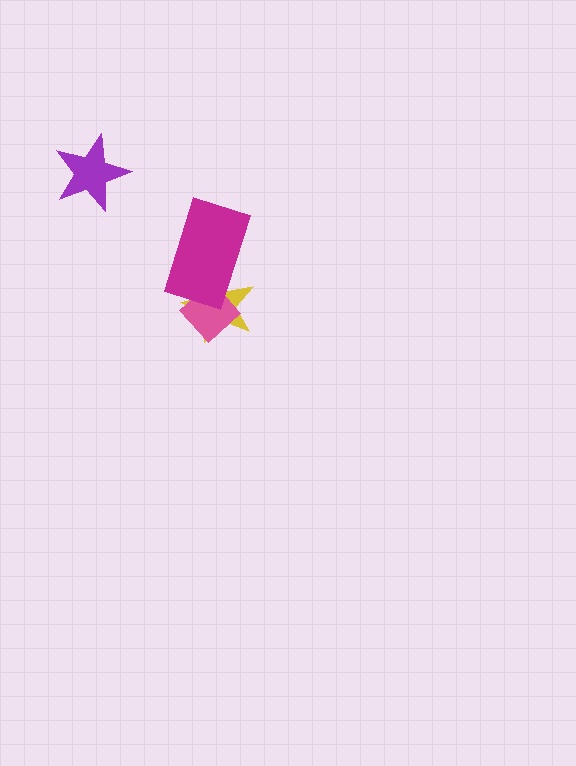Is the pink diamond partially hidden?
Yes, it is partially covered by another shape.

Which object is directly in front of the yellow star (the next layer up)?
The pink diamond is directly in front of the yellow star.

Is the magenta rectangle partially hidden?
No, no other shape covers it.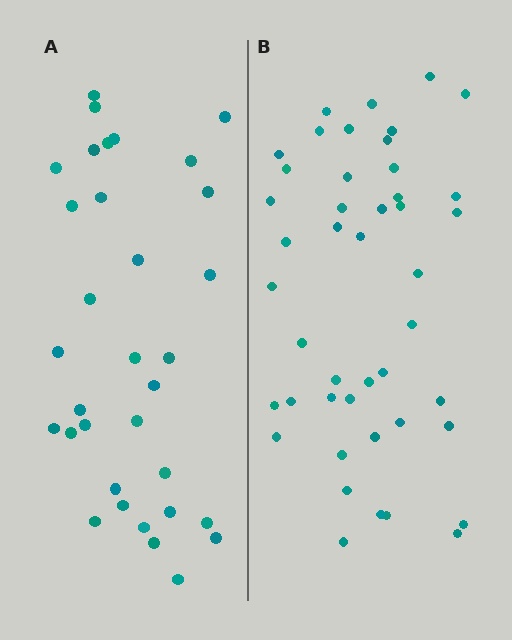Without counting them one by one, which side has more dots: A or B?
Region B (the right region) has more dots.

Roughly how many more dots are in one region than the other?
Region B has roughly 12 or so more dots than region A.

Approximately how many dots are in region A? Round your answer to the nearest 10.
About 30 dots. (The exact count is 33, which rounds to 30.)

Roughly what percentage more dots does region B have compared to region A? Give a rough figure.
About 35% more.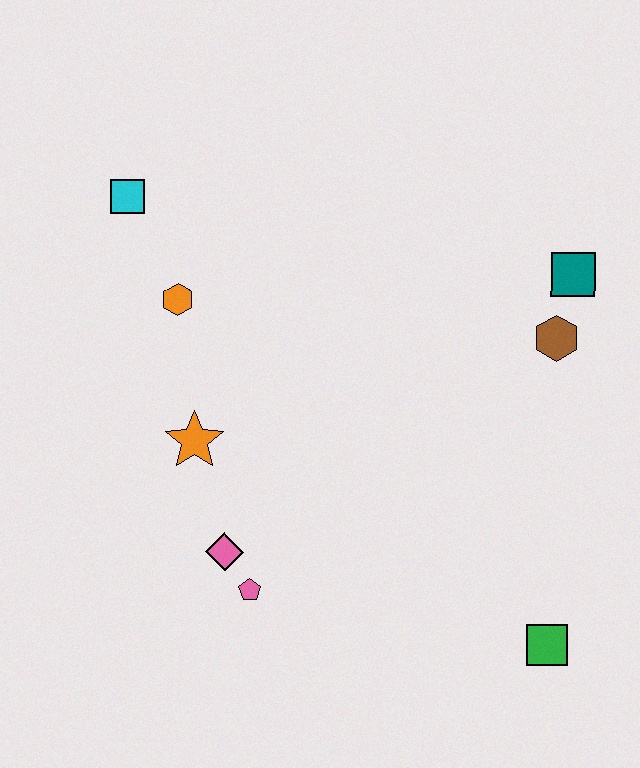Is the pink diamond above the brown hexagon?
No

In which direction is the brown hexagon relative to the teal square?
The brown hexagon is below the teal square.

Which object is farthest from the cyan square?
The green square is farthest from the cyan square.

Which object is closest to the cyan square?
The orange hexagon is closest to the cyan square.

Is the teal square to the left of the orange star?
No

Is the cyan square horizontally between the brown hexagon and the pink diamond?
No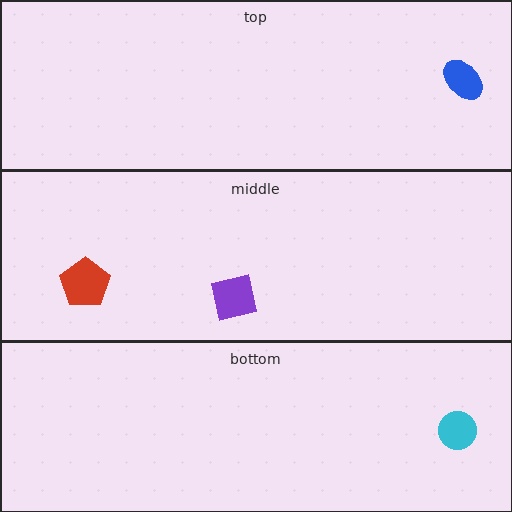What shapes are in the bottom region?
The cyan circle.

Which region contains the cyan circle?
The bottom region.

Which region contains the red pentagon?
The middle region.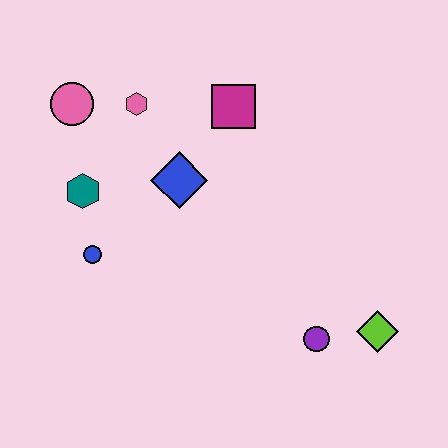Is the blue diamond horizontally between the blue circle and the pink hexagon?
No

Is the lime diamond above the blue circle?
No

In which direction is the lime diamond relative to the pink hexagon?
The lime diamond is to the right of the pink hexagon.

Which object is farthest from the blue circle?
The lime diamond is farthest from the blue circle.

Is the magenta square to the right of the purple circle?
No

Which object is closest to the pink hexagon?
The pink circle is closest to the pink hexagon.